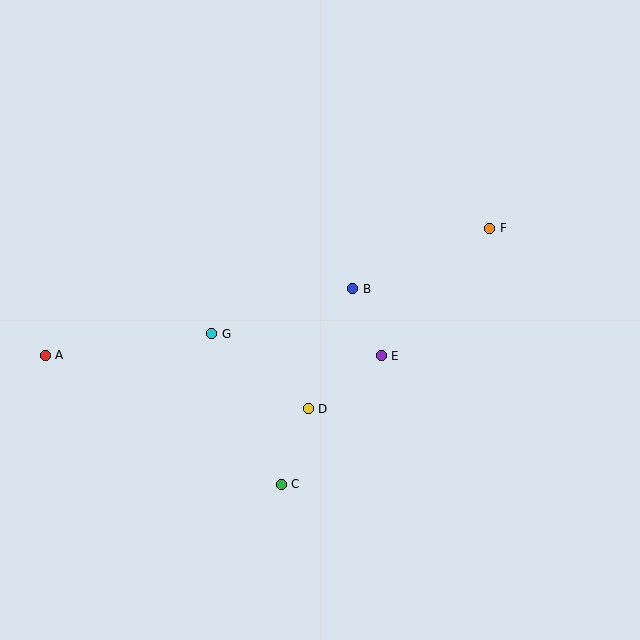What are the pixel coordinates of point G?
Point G is at (212, 334).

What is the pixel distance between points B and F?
The distance between B and F is 150 pixels.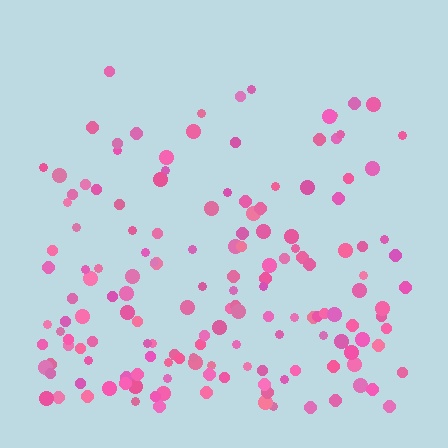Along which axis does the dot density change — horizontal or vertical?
Vertical.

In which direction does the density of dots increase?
From top to bottom, with the bottom side densest.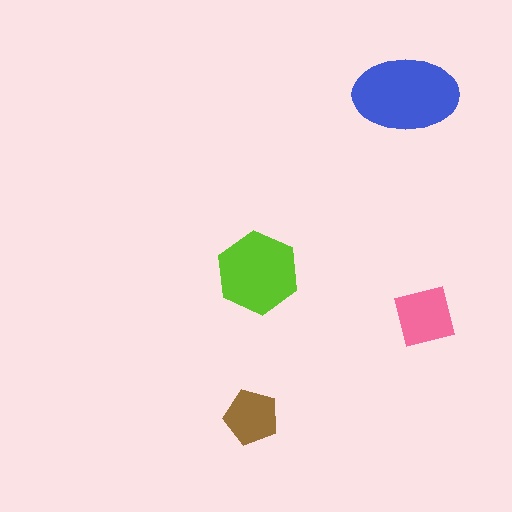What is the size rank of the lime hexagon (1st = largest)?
2nd.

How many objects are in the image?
There are 4 objects in the image.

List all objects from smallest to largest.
The brown pentagon, the pink square, the lime hexagon, the blue ellipse.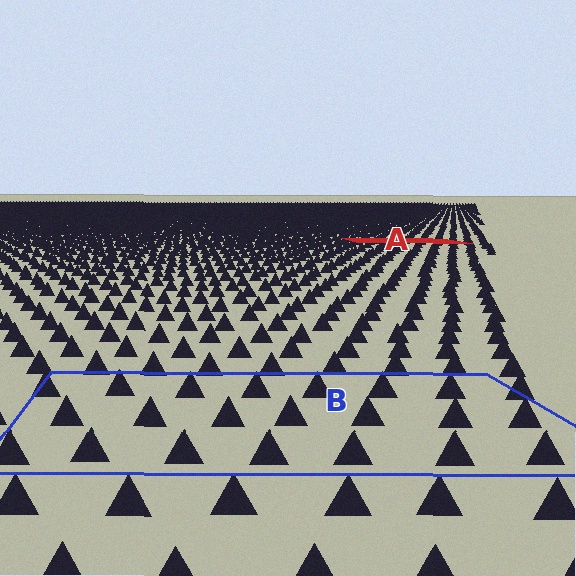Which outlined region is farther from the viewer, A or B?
Region A is farther from the viewer — the texture elements inside it appear smaller and more densely packed.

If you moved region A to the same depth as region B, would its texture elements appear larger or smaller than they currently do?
They would appear larger. At a closer depth, the same texture elements are projected at a bigger on-screen size.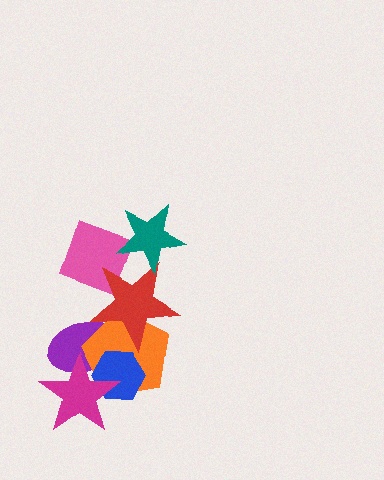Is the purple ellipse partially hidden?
Yes, it is partially covered by another shape.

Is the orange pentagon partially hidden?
Yes, it is partially covered by another shape.